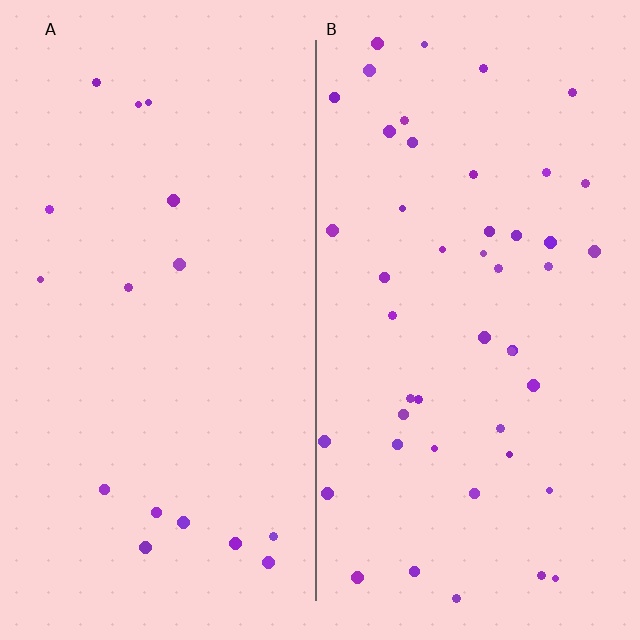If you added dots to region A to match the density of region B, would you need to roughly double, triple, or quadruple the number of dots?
Approximately triple.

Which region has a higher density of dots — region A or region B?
B (the right).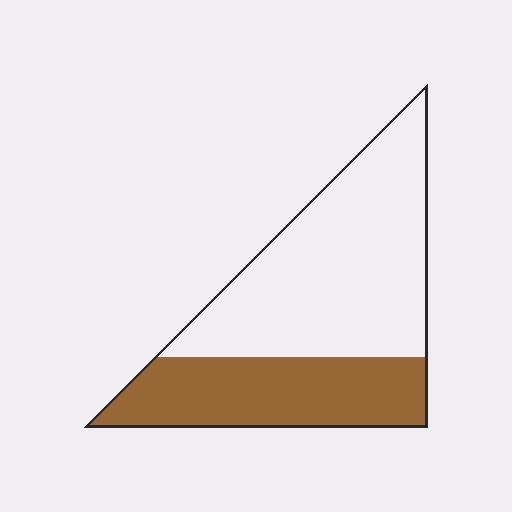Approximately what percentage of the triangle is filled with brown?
Approximately 35%.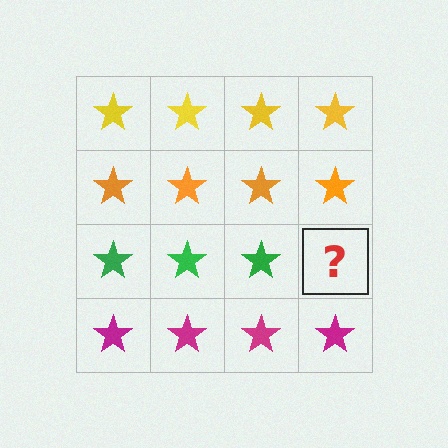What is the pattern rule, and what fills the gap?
The rule is that each row has a consistent color. The gap should be filled with a green star.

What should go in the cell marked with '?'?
The missing cell should contain a green star.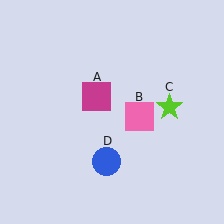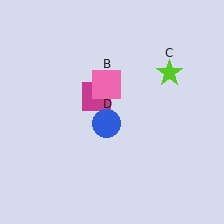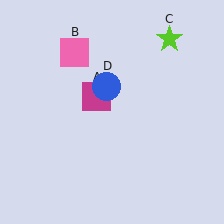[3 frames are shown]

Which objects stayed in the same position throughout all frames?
Magenta square (object A) remained stationary.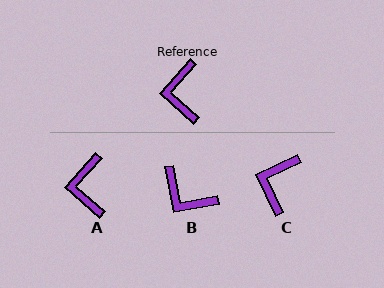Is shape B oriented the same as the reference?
No, it is off by about 52 degrees.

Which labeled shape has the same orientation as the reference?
A.